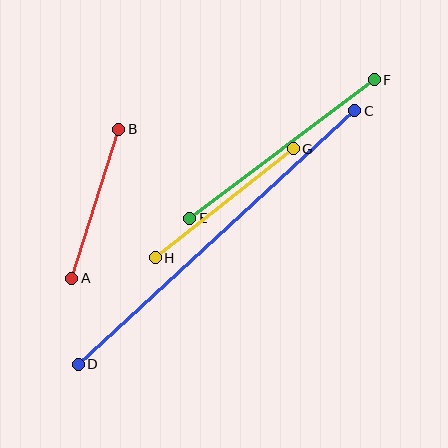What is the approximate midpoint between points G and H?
The midpoint is at approximately (224, 203) pixels.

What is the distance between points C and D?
The distance is approximately 375 pixels.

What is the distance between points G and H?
The distance is approximately 175 pixels.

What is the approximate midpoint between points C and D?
The midpoint is at approximately (216, 238) pixels.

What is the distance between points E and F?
The distance is approximately 231 pixels.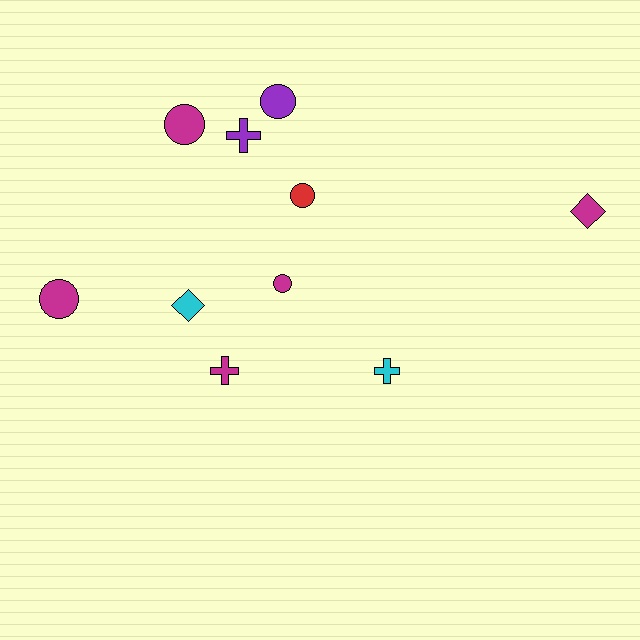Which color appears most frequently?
Magenta, with 5 objects.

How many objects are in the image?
There are 10 objects.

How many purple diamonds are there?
There are no purple diamonds.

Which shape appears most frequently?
Circle, with 5 objects.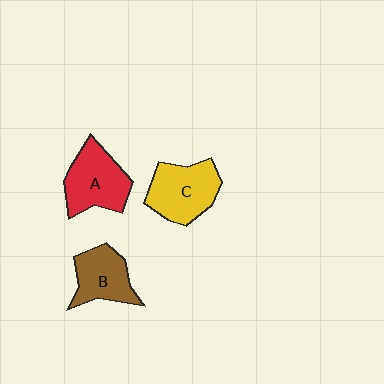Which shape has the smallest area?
Shape B (brown).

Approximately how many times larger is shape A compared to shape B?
Approximately 1.2 times.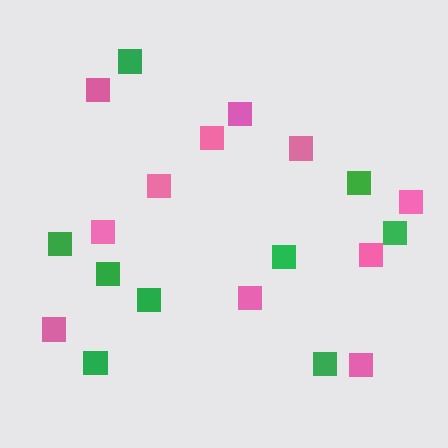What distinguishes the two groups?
There are 2 groups: one group of pink squares (11) and one group of green squares (9).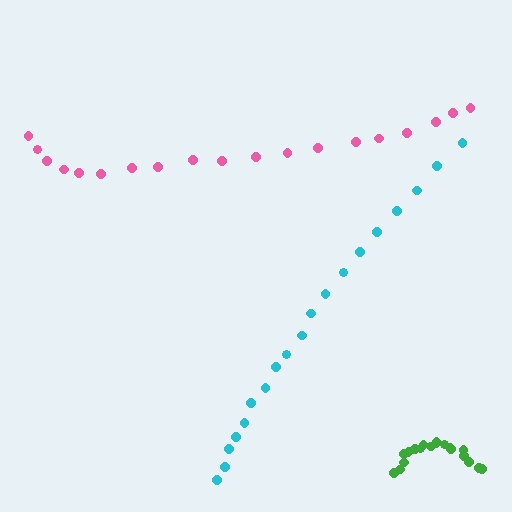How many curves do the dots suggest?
There are 3 distinct paths.